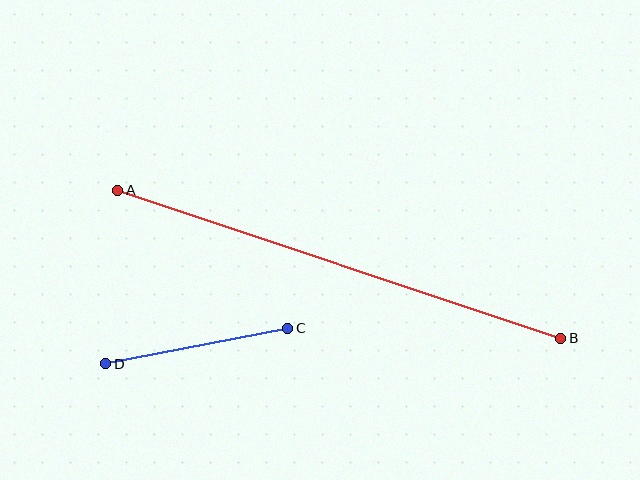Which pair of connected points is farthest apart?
Points A and B are farthest apart.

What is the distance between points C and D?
The distance is approximately 185 pixels.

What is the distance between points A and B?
The distance is approximately 467 pixels.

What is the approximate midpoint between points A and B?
The midpoint is at approximately (339, 264) pixels.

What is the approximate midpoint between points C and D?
The midpoint is at approximately (197, 346) pixels.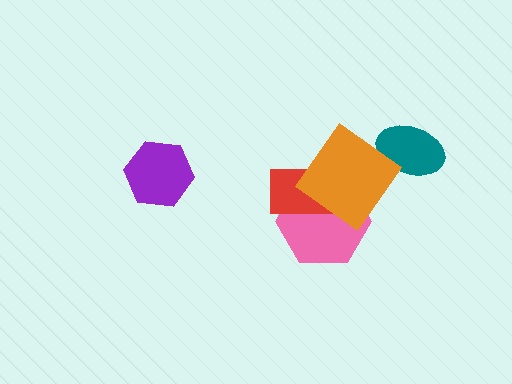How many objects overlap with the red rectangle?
2 objects overlap with the red rectangle.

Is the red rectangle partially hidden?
Yes, it is partially covered by another shape.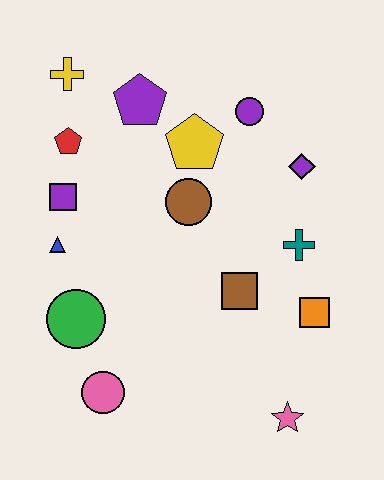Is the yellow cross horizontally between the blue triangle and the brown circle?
Yes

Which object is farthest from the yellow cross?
The pink star is farthest from the yellow cross.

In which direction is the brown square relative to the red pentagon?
The brown square is to the right of the red pentagon.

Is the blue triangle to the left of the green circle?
Yes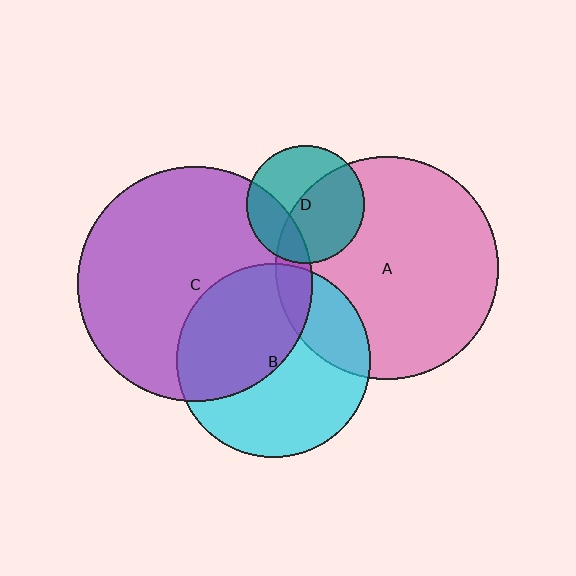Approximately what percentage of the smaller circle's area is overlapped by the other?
Approximately 10%.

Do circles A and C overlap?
Yes.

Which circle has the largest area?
Circle C (purple).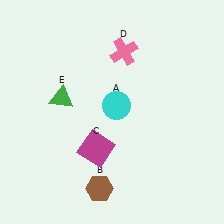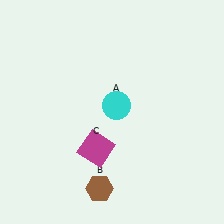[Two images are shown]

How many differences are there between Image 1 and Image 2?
There are 2 differences between the two images.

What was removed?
The green triangle (E), the pink cross (D) were removed in Image 2.